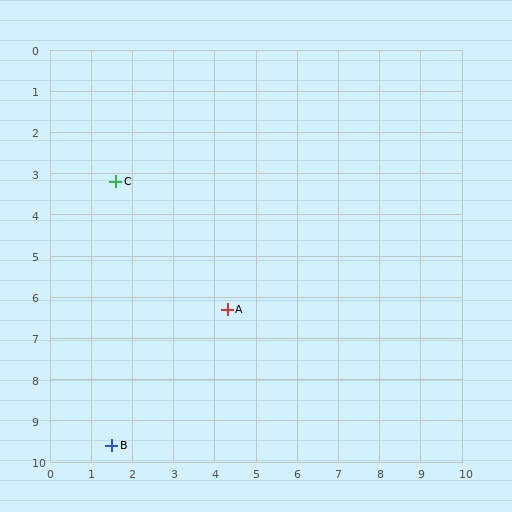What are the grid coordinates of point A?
Point A is at approximately (4.3, 6.3).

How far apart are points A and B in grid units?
Points A and B are about 4.3 grid units apart.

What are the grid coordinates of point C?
Point C is at approximately (1.6, 3.2).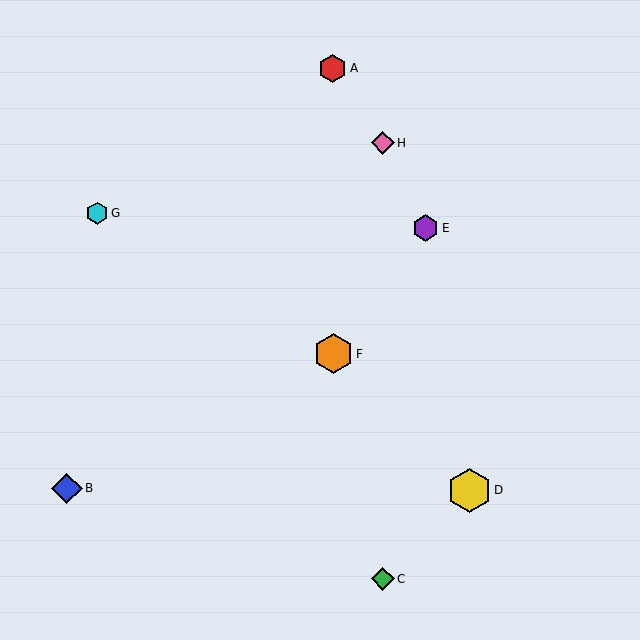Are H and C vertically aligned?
Yes, both are at x≈383.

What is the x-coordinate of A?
Object A is at x≈333.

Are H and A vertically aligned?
No, H is at x≈383 and A is at x≈333.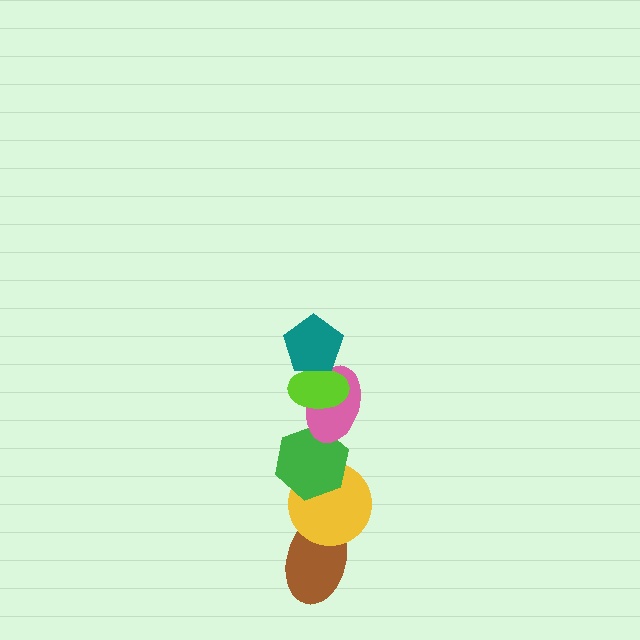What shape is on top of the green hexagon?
The pink ellipse is on top of the green hexagon.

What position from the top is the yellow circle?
The yellow circle is 5th from the top.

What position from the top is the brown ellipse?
The brown ellipse is 6th from the top.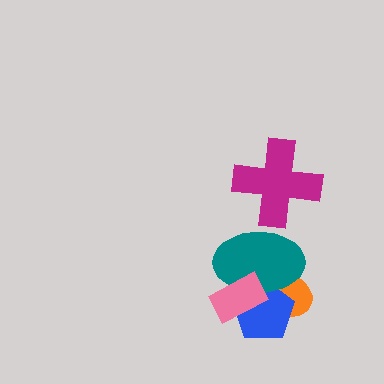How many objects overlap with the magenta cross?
1 object overlaps with the magenta cross.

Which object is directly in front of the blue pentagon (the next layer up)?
The teal ellipse is directly in front of the blue pentagon.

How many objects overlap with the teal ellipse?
4 objects overlap with the teal ellipse.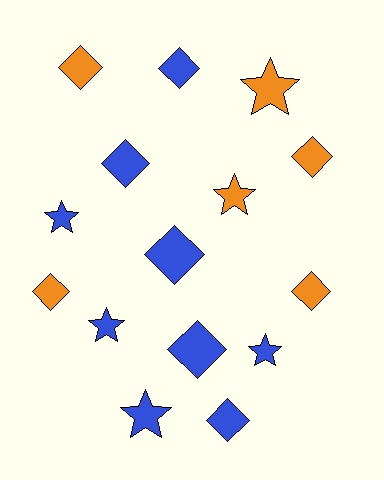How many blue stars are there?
There are 4 blue stars.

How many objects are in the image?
There are 15 objects.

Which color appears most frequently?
Blue, with 9 objects.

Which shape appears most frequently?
Diamond, with 9 objects.